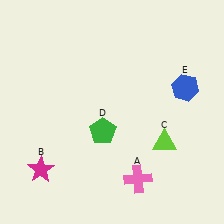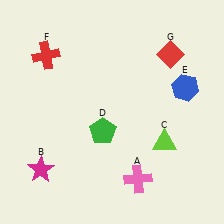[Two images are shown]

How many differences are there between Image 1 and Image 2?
There are 2 differences between the two images.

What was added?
A red cross (F), a red diamond (G) were added in Image 2.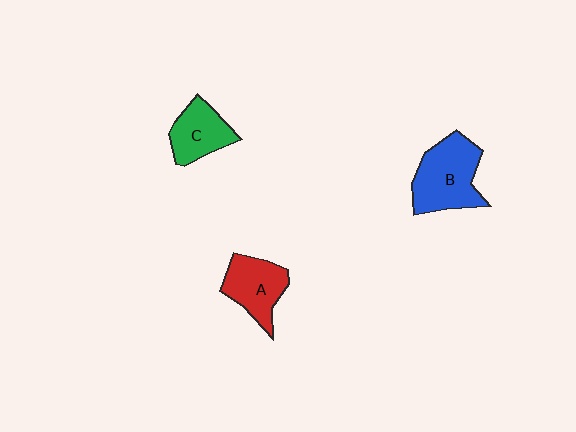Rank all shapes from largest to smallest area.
From largest to smallest: B (blue), A (red), C (green).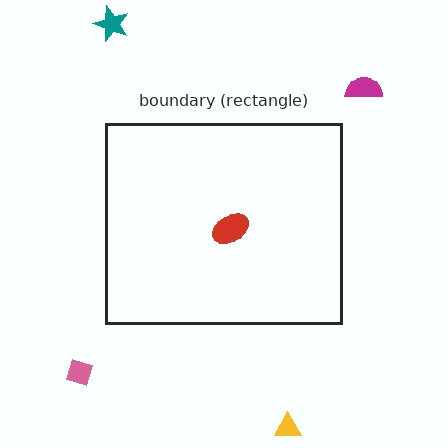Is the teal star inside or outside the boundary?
Outside.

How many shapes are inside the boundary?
1 inside, 4 outside.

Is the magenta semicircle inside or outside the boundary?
Outside.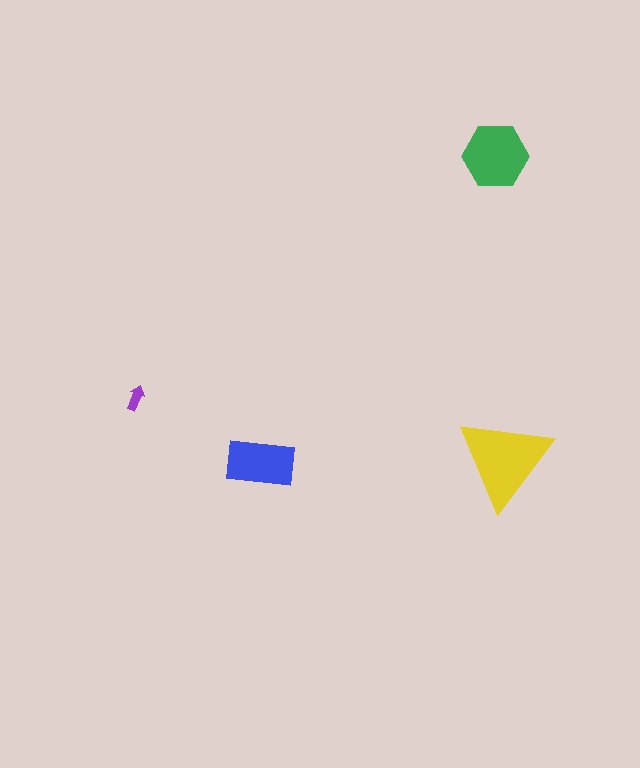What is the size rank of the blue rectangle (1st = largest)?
3rd.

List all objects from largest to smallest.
The yellow triangle, the green hexagon, the blue rectangle, the purple arrow.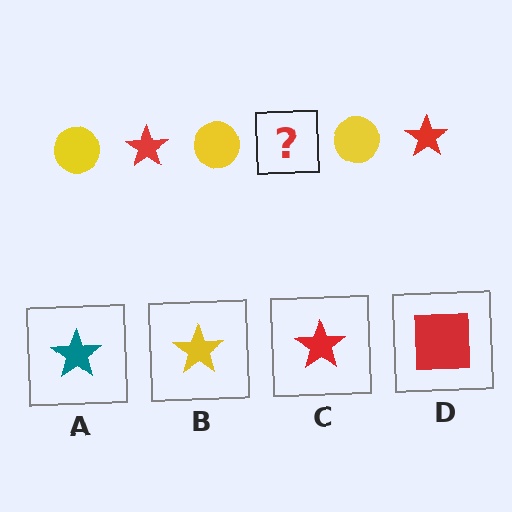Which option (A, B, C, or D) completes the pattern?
C.